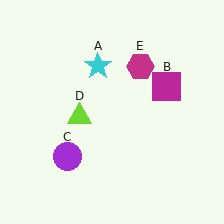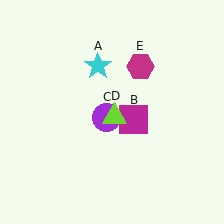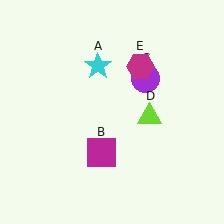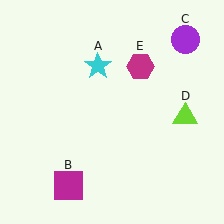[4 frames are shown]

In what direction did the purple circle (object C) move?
The purple circle (object C) moved up and to the right.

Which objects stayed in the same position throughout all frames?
Cyan star (object A) and magenta hexagon (object E) remained stationary.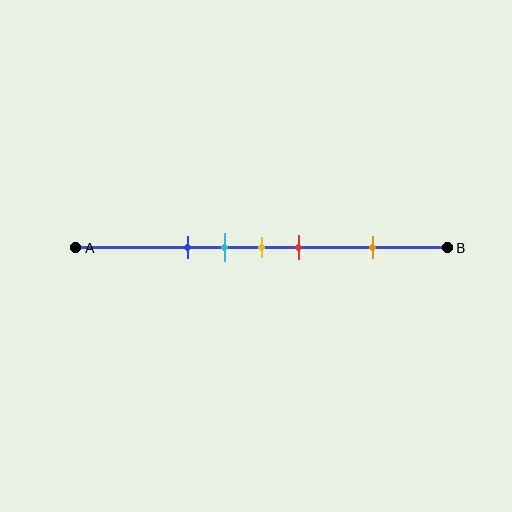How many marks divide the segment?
There are 5 marks dividing the segment.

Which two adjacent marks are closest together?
The cyan and yellow marks are the closest adjacent pair.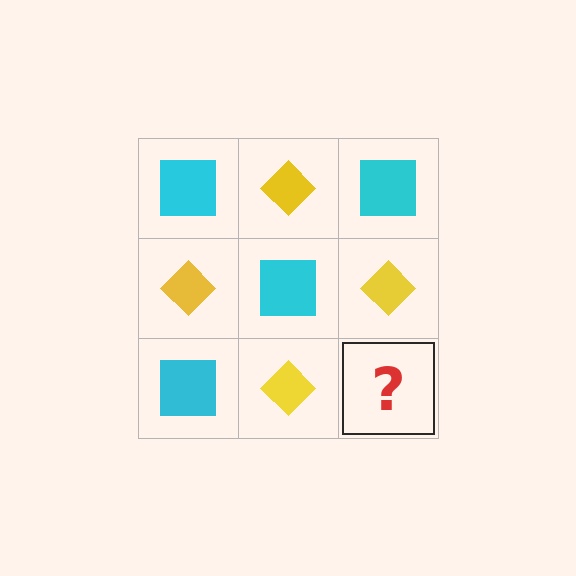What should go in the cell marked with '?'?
The missing cell should contain a cyan square.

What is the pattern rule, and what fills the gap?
The rule is that it alternates cyan square and yellow diamond in a checkerboard pattern. The gap should be filled with a cyan square.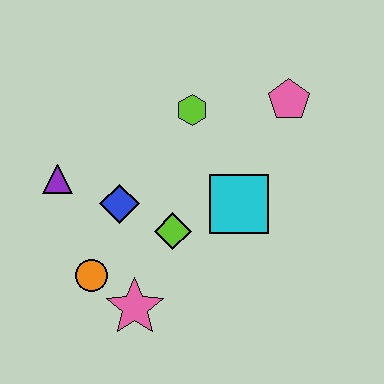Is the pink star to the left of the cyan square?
Yes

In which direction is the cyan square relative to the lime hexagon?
The cyan square is below the lime hexagon.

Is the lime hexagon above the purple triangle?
Yes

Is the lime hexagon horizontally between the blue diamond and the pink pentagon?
Yes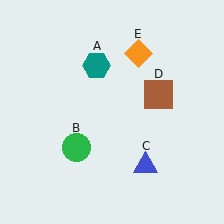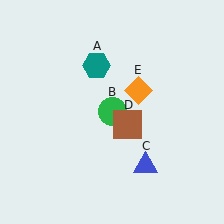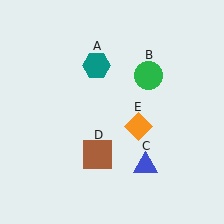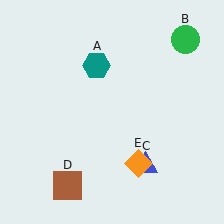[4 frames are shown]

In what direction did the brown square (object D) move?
The brown square (object D) moved down and to the left.